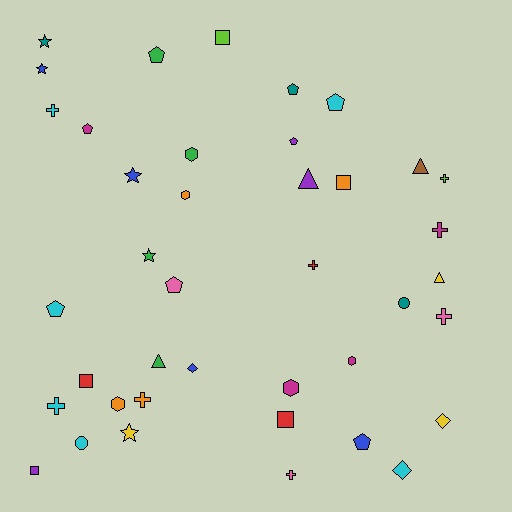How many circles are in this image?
There are 2 circles.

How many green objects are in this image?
There are 4 green objects.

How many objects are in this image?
There are 40 objects.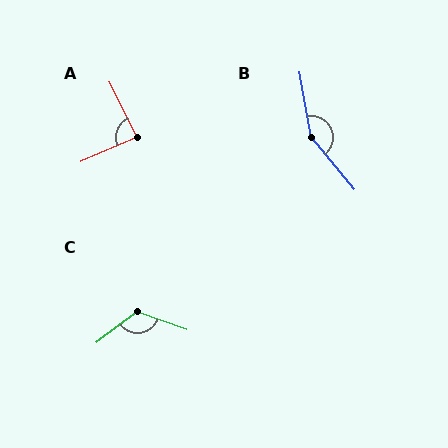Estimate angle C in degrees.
Approximately 123 degrees.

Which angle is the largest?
B, at approximately 151 degrees.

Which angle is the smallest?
A, at approximately 87 degrees.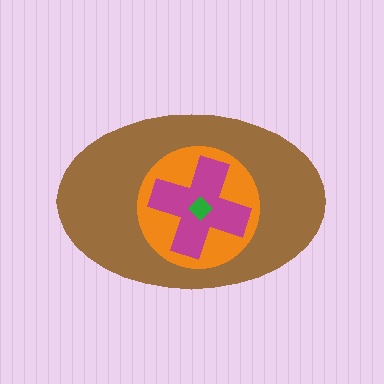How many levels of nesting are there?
4.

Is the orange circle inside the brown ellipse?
Yes.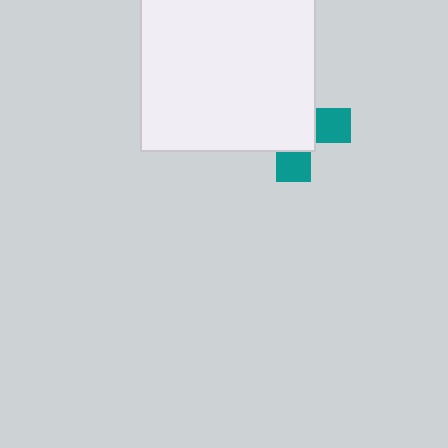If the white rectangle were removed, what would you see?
You would see the complete teal cross.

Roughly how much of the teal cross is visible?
A small part of it is visible (roughly 35%).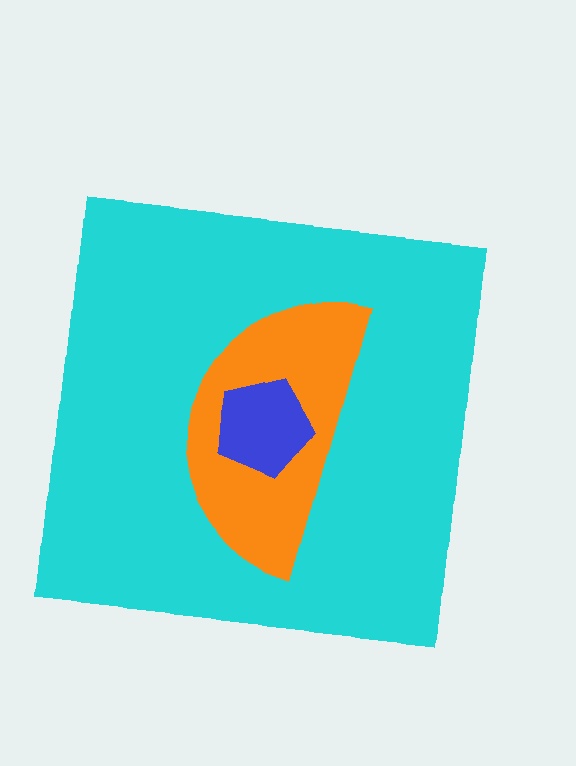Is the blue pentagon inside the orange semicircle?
Yes.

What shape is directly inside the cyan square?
The orange semicircle.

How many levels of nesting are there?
3.